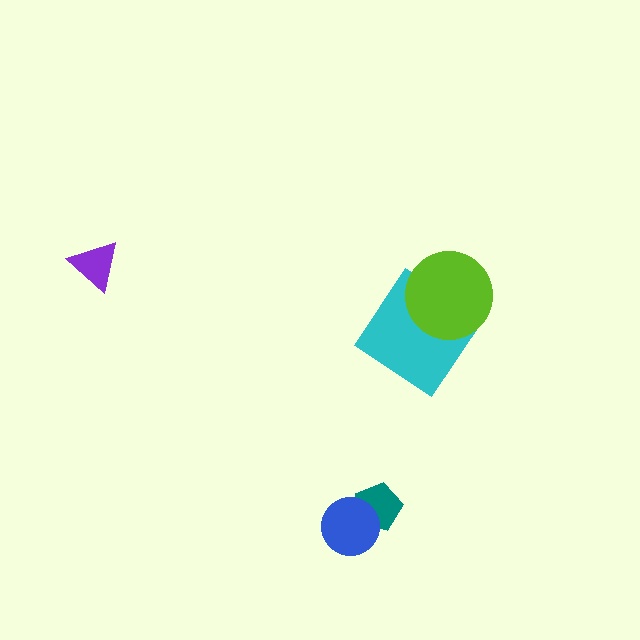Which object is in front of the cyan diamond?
The lime circle is in front of the cyan diamond.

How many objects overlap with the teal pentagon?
1 object overlaps with the teal pentagon.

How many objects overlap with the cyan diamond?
1 object overlaps with the cyan diamond.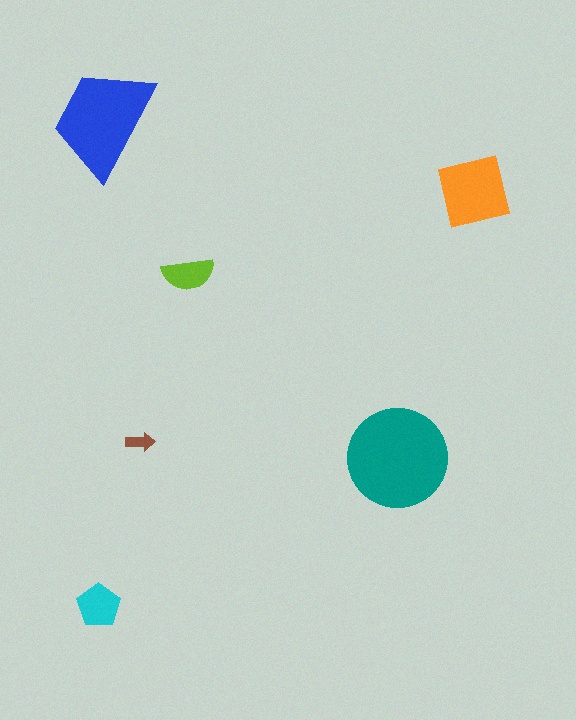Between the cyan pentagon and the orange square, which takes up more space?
The orange square.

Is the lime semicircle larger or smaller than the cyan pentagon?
Smaller.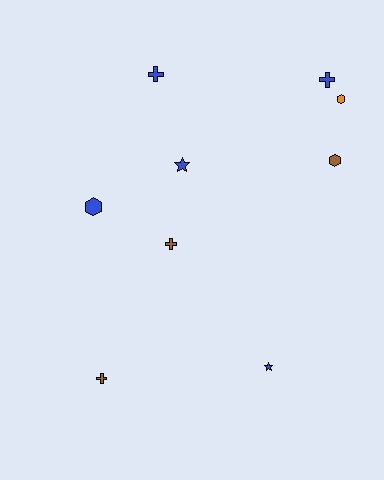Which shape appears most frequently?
Cross, with 4 objects.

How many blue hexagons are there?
There is 1 blue hexagon.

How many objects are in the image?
There are 9 objects.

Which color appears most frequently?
Blue, with 5 objects.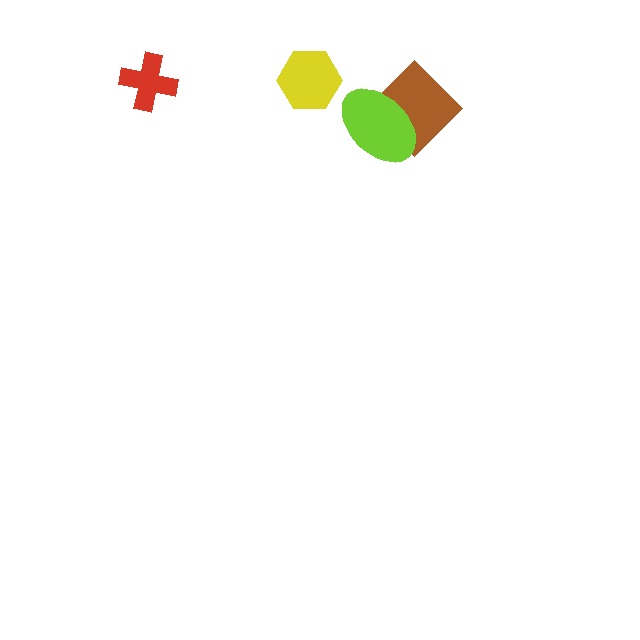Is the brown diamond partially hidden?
Yes, it is partially covered by another shape.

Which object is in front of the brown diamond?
The lime ellipse is in front of the brown diamond.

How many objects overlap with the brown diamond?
1 object overlaps with the brown diamond.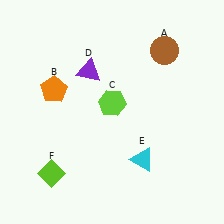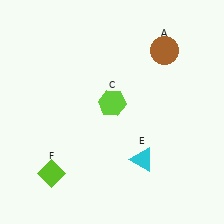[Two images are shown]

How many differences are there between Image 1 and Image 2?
There are 2 differences between the two images.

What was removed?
The orange pentagon (B), the purple triangle (D) were removed in Image 2.